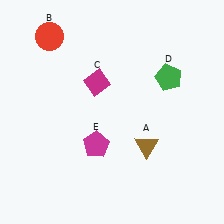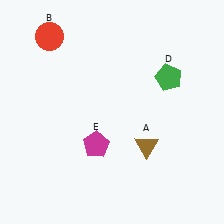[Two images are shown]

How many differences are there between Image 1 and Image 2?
There is 1 difference between the two images.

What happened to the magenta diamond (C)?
The magenta diamond (C) was removed in Image 2. It was in the top-left area of Image 1.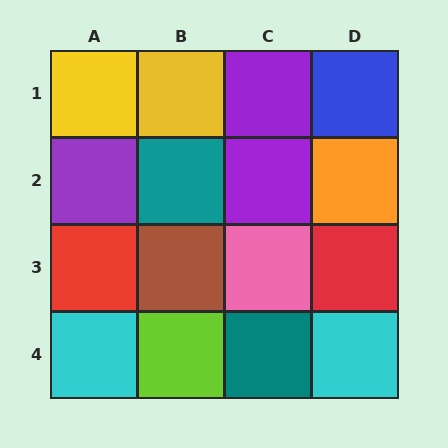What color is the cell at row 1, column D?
Blue.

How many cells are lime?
1 cell is lime.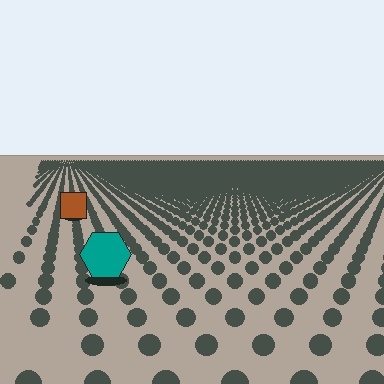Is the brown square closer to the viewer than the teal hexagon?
No. The teal hexagon is closer — you can tell from the texture gradient: the ground texture is coarser near it.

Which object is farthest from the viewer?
The brown square is farthest from the viewer. It appears smaller and the ground texture around it is denser.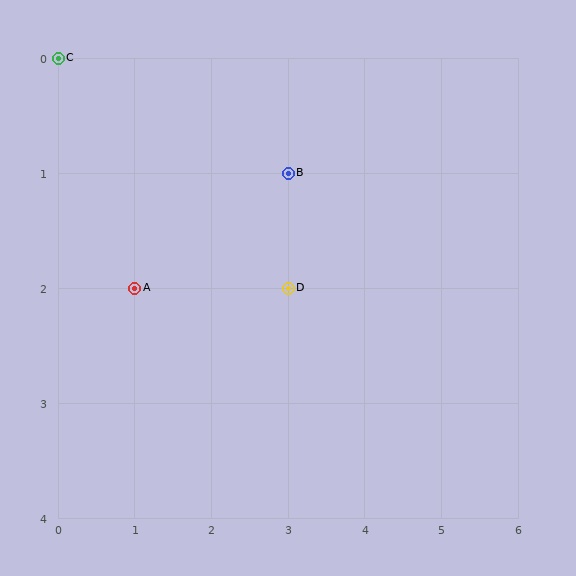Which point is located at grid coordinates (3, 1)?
Point B is at (3, 1).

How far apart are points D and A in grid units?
Points D and A are 2 columns apart.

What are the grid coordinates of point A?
Point A is at grid coordinates (1, 2).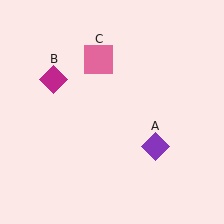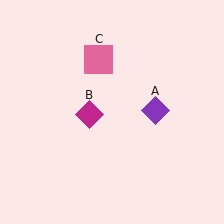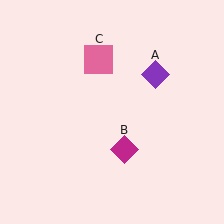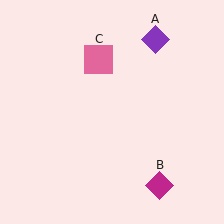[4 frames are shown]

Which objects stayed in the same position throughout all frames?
Pink square (object C) remained stationary.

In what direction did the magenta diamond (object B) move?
The magenta diamond (object B) moved down and to the right.